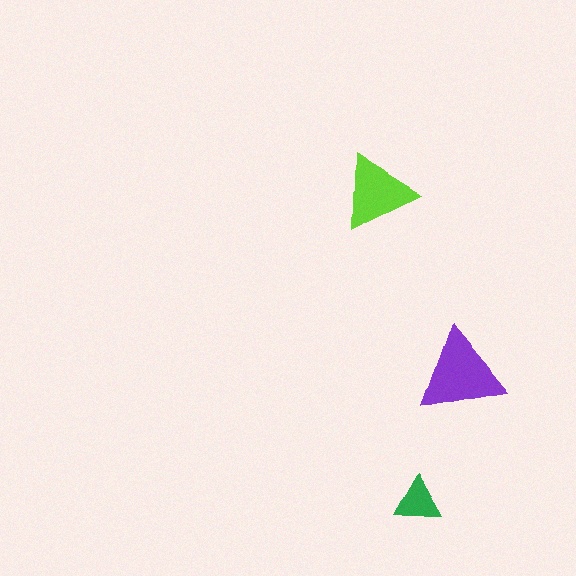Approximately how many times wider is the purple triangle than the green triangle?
About 2 times wider.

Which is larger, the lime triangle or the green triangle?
The lime one.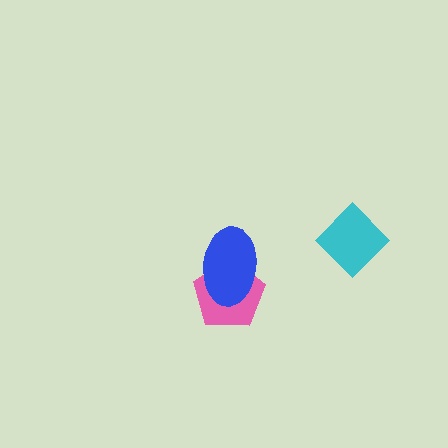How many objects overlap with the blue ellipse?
1 object overlaps with the blue ellipse.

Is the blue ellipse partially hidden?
No, no other shape covers it.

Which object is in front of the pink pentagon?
The blue ellipse is in front of the pink pentagon.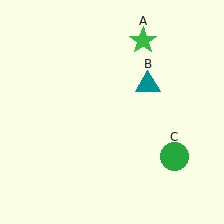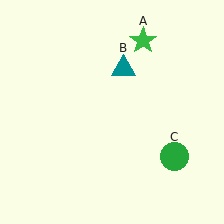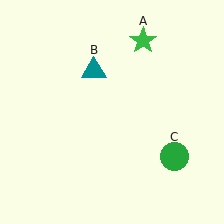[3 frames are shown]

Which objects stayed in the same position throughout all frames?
Green star (object A) and green circle (object C) remained stationary.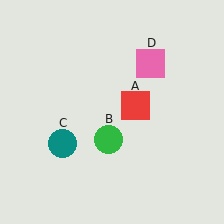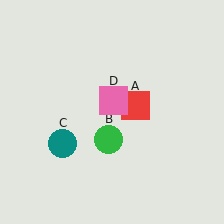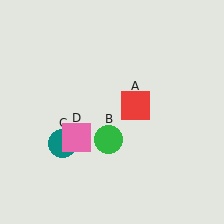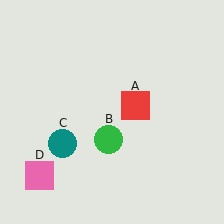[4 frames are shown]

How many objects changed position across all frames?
1 object changed position: pink square (object D).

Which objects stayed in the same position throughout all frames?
Red square (object A) and green circle (object B) and teal circle (object C) remained stationary.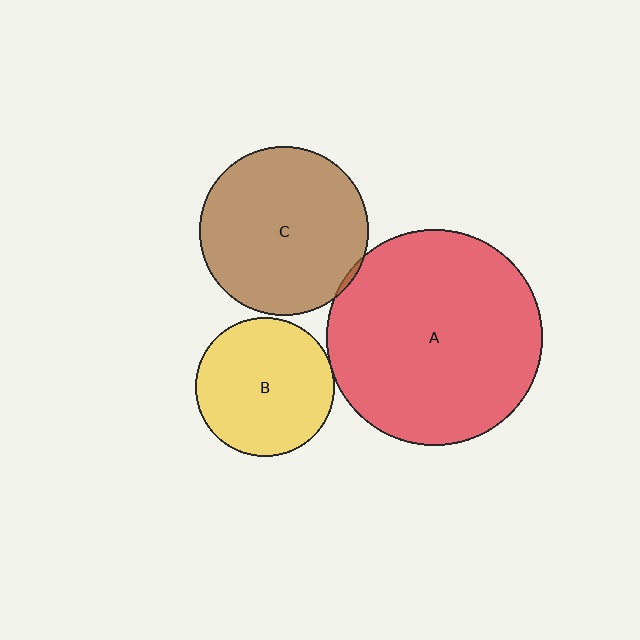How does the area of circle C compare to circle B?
Approximately 1.5 times.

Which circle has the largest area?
Circle A (red).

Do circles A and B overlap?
Yes.